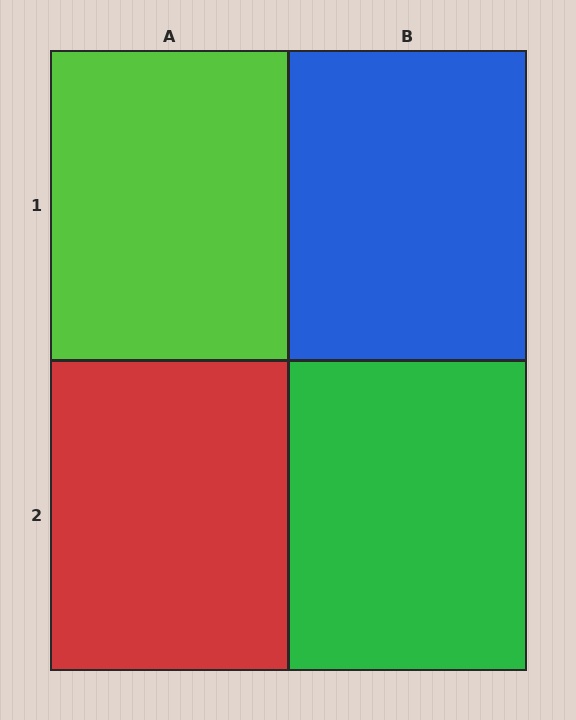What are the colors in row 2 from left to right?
Red, green.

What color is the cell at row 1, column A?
Lime.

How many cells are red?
1 cell is red.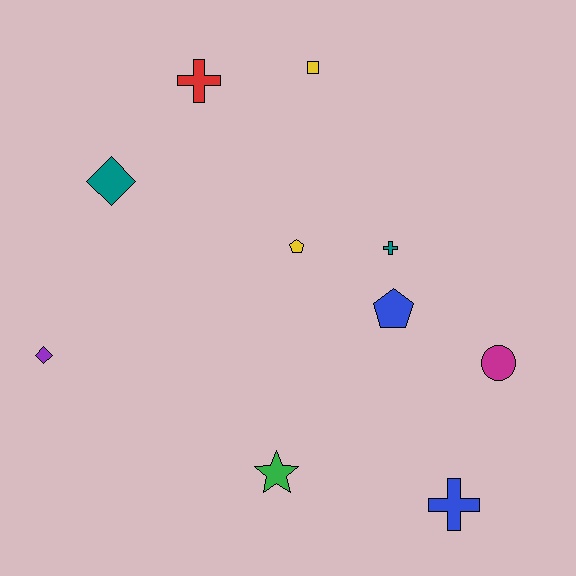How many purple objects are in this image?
There is 1 purple object.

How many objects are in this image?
There are 10 objects.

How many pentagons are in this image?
There are 2 pentagons.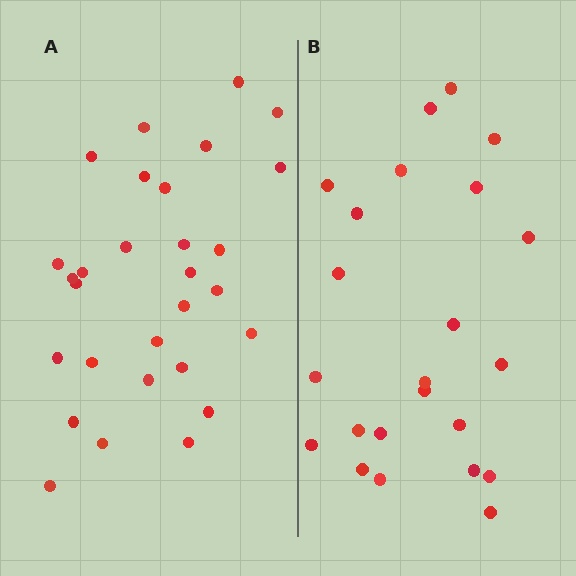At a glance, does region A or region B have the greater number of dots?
Region A (the left region) has more dots.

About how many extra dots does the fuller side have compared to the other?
Region A has about 6 more dots than region B.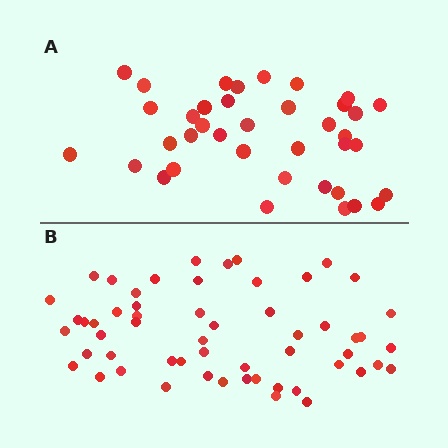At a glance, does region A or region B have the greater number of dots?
Region B (the bottom region) has more dots.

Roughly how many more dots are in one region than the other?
Region B has approximately 20 more dots than region A.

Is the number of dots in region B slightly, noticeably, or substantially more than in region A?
Region B has substantially more. The ratio is roughly 1.5 to 1.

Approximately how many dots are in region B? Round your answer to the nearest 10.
About 60 dots. (The exact count is 56, which rounds to 60.)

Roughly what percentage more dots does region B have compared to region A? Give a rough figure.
About 45% more.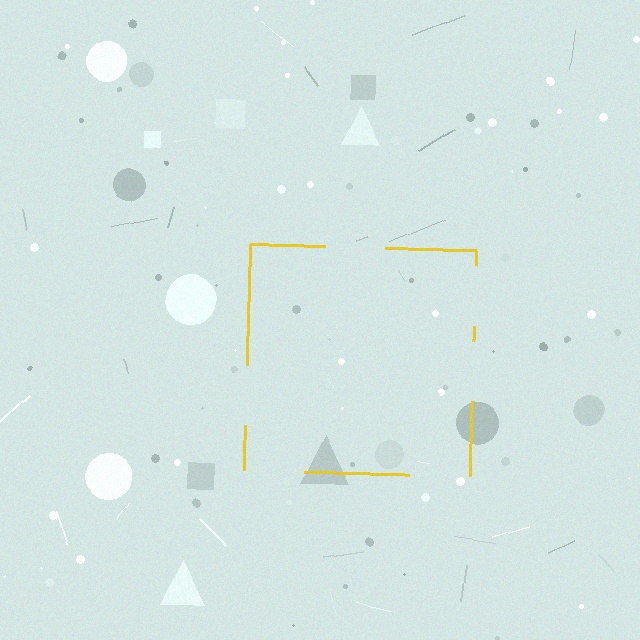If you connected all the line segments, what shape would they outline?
They would outline a square.